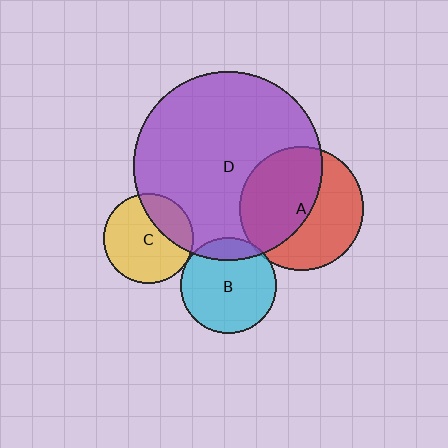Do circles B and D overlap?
Yes.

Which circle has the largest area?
Circle D (purple).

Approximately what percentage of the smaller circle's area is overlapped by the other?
Approximately 15%.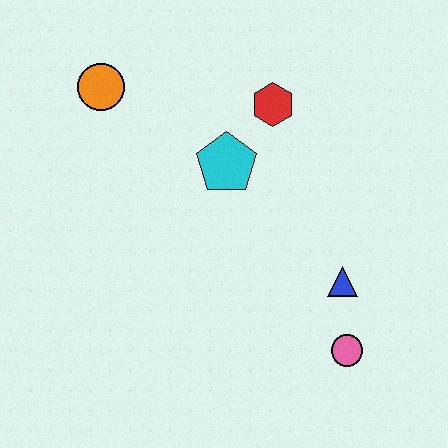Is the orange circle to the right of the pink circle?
No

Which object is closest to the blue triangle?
The pink circle is closest to the blue triangle.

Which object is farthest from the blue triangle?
The orange circle is farthest from the blue triangle.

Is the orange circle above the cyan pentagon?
Yes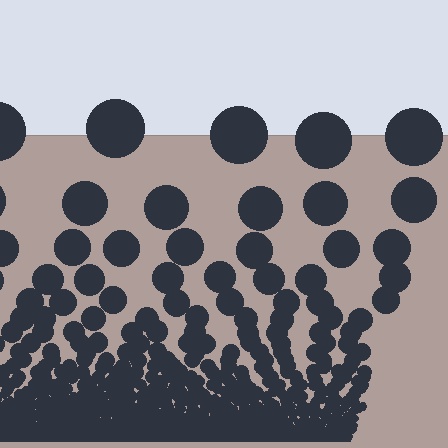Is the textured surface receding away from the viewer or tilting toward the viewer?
The surface appears to tilt toward the viewer. Texture elements get larger and sparser toward the top.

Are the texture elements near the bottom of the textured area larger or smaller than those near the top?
Smaller. The gradient is inverted — elements near the bottom are smaller and denser.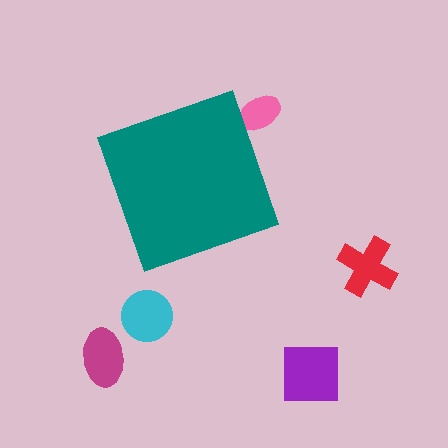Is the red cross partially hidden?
No, the red cross is fully visible.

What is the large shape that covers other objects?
A teal diamond.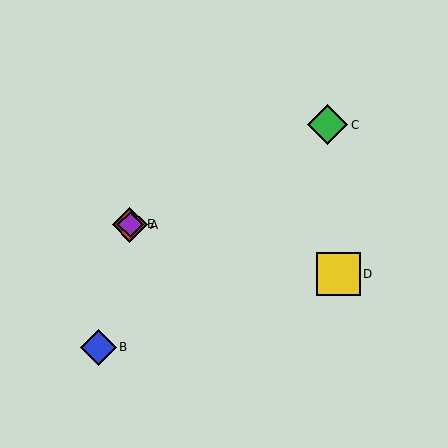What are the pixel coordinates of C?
Object C is at (328, 125).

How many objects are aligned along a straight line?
3 objects (A, C, E) are aligned along a straight line.